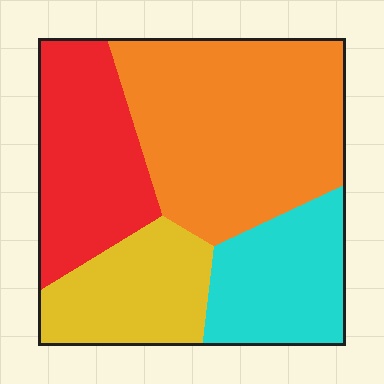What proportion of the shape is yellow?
Yellow covers about 20% of the shape.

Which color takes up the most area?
Orange, at roughly 40%.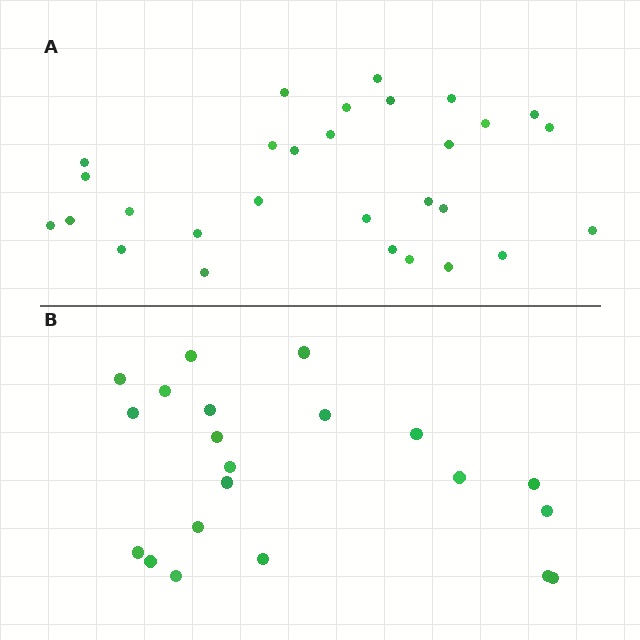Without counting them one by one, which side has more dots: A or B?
Region A (the top region) has more dots.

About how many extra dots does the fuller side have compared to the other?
Region A has roughly 8 or so more dots than region B.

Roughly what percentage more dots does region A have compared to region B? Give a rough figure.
About 40% more.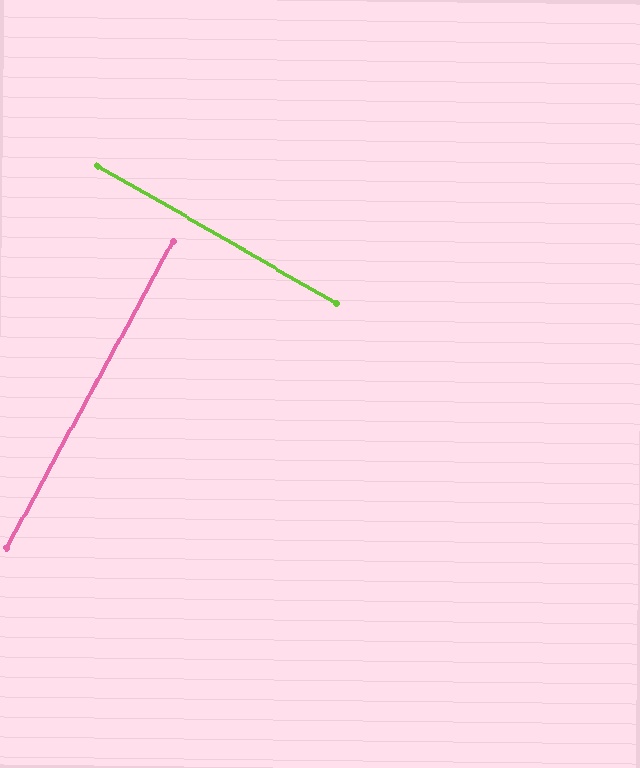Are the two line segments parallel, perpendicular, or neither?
Perpendicular — they meet at approximately 89°.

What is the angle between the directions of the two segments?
Approximately 89 degrees.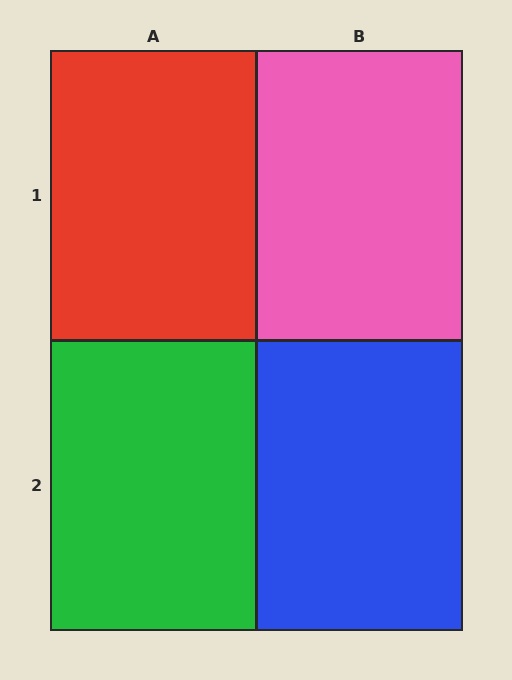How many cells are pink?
1 cell is pink.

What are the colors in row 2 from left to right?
Green, blue.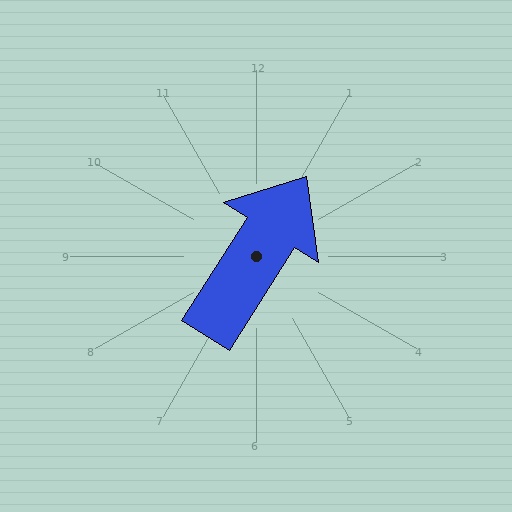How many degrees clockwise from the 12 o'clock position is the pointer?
Approximately 32 degrees.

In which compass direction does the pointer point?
Northeast.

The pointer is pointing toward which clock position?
Roughly 1 o'clock.